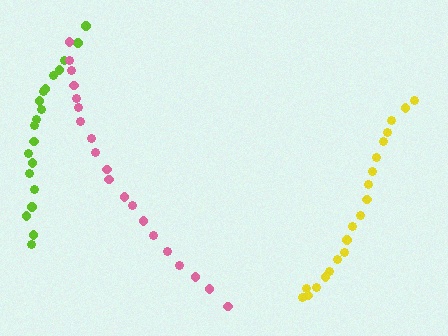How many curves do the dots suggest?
There are 3 distinct paths.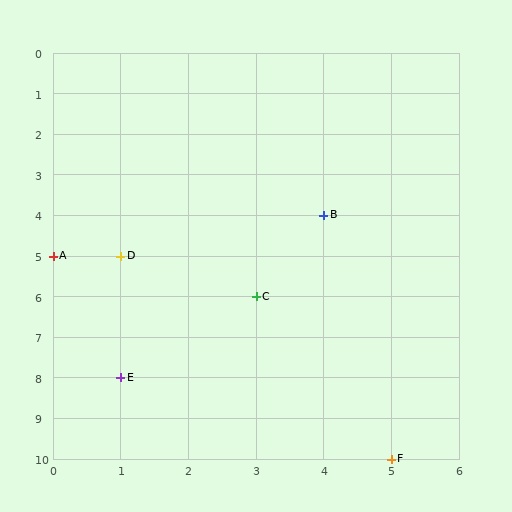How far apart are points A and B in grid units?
Points A and B are 4 columns and 1 row apart (about 4.1 grid units diagonally).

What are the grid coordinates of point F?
Point F is at grid coordinates (5, 10).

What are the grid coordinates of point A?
Point A is at grid coordinates (0, 5).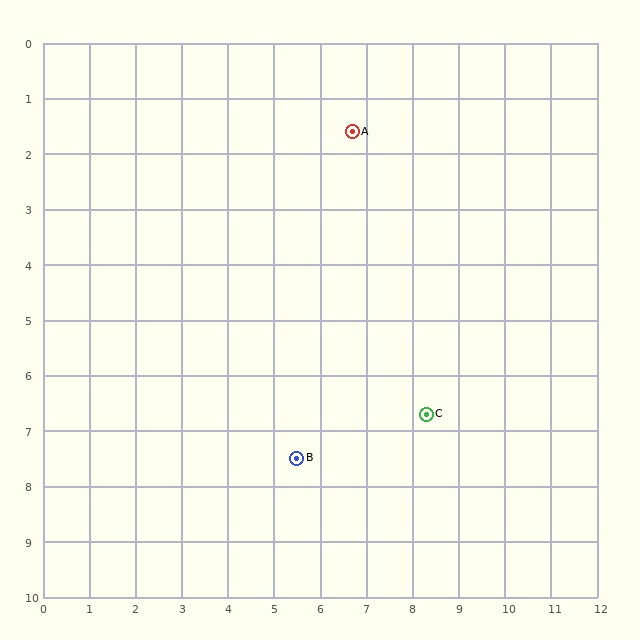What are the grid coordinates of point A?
Point A is at approximately (6.7, 1.6).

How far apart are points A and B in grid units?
Points A and B are about 6.0 grid units apart.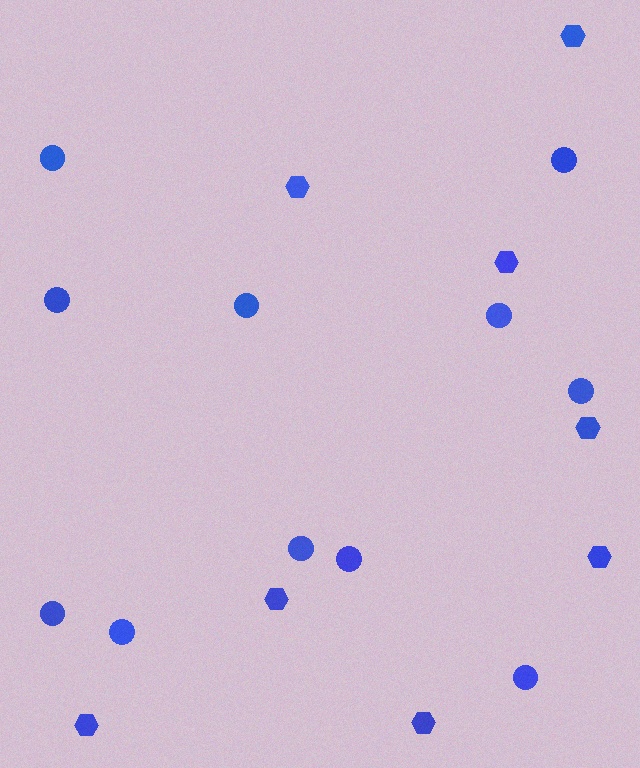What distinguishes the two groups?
There are 2 groups: one group of hexagons (8) and one group of circles (11).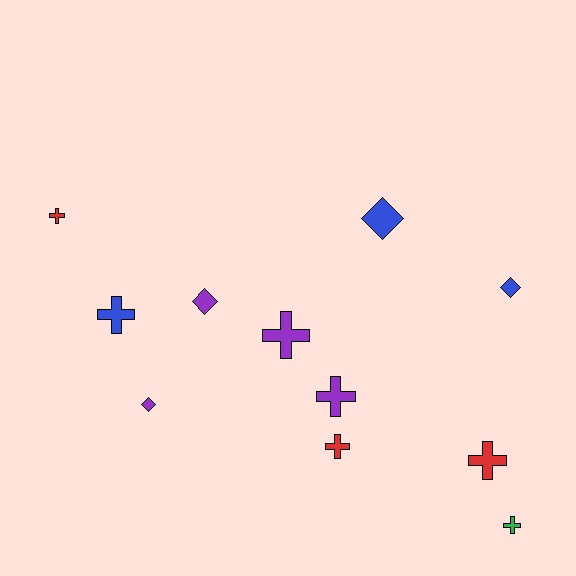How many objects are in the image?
There are 11 objects.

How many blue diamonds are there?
There are 2 blue diamonds.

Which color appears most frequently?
Purple, with 4 objects.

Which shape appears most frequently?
Cross, with 7 objects.